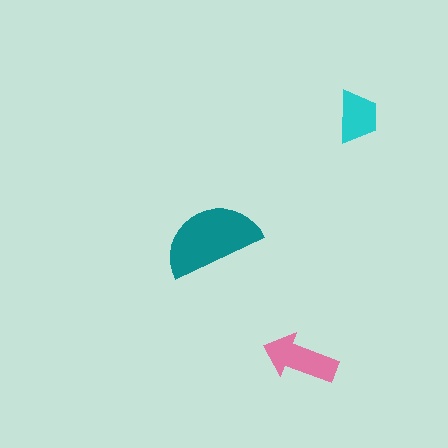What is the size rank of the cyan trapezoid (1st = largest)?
3rd.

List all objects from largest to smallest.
The teal semicircle, the pink arrow, the cyan trapezoid.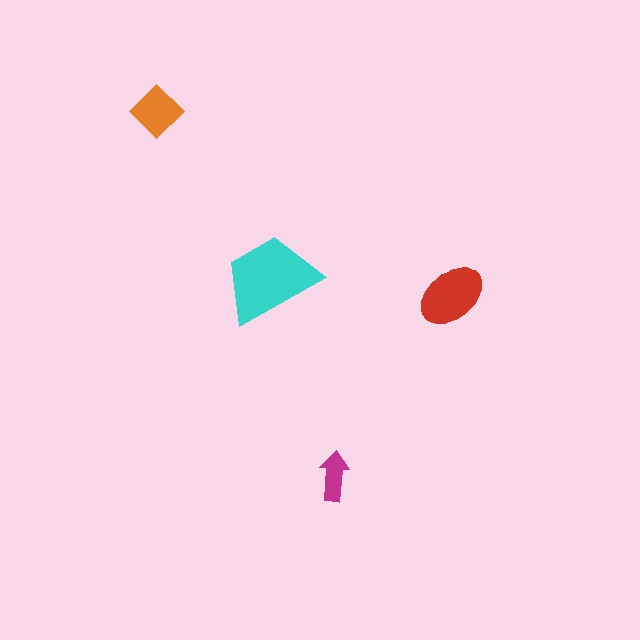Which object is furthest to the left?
The orange diamond is leftmost.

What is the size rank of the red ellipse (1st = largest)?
2nd.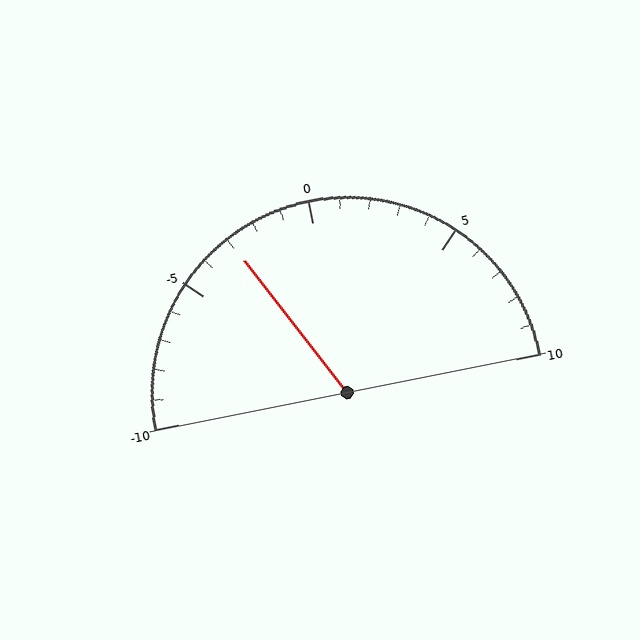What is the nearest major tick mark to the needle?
The nearest major tick mark is -5.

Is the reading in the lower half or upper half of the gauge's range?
The reading is in the lower half of the range (-10 to 10).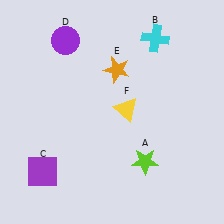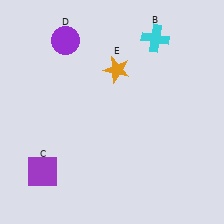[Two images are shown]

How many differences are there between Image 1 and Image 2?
There are 2 differences between the two images.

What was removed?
The yellow triangle (F), the lime star (A) were removed in Image 2.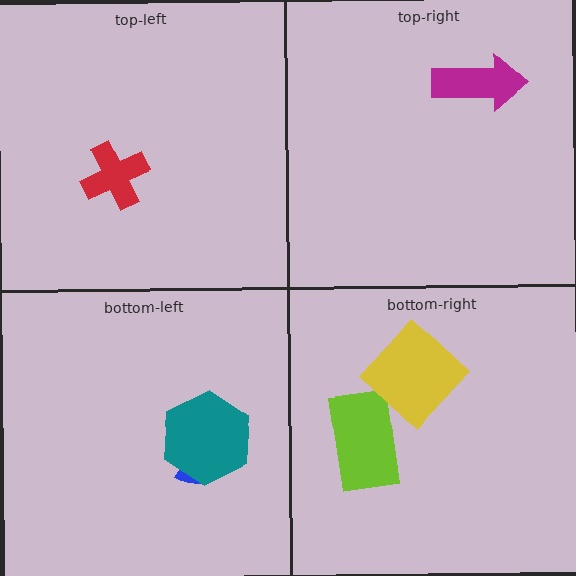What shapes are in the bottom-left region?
The blue semicircle, the teal hexagon.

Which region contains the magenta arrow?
The top-right region.